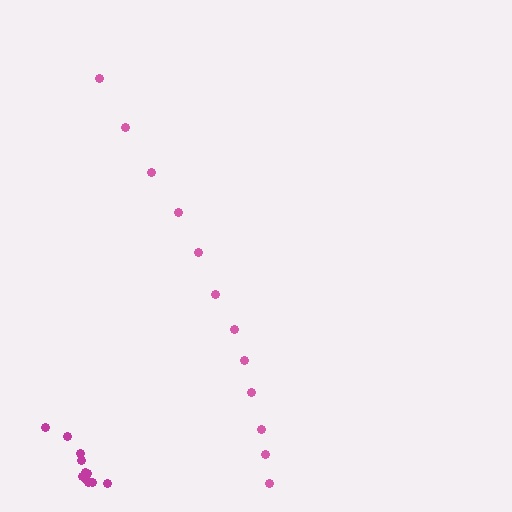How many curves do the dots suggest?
There are 2 distinct paths.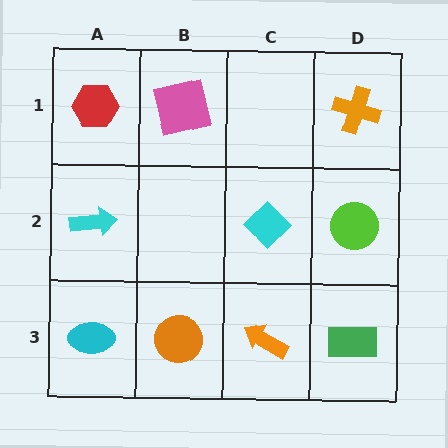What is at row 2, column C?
A cyan diamond.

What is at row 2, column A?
A cyan arrow.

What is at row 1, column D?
An orange cross.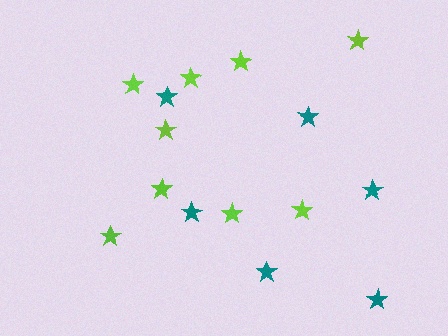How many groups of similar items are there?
There are 2 groups: one group of teal stars (6) and one group of lime stars (9).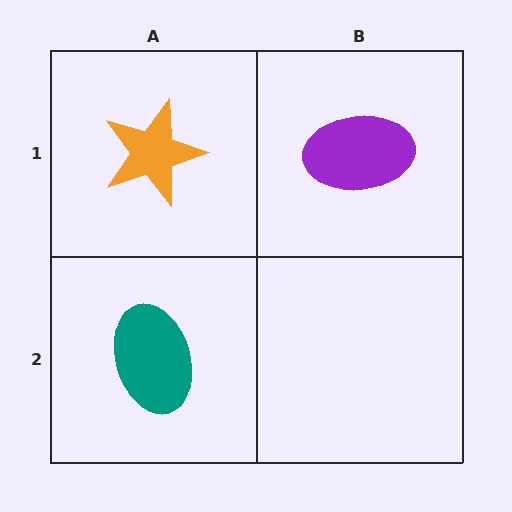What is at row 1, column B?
A purple ellipse.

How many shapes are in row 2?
1 shape.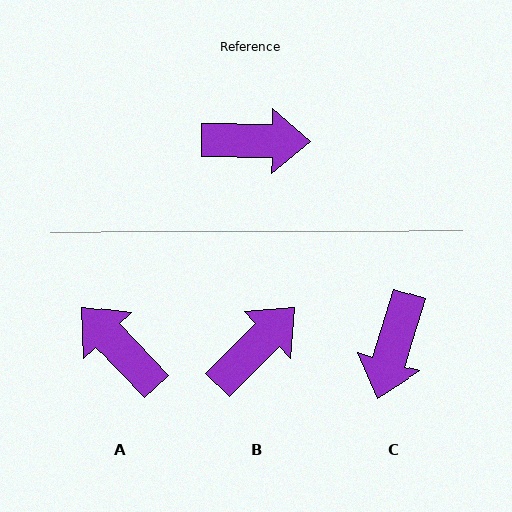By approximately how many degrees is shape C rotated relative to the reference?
Approximately 106 degrees clockwise.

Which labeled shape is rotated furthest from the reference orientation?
A, about 134 degrees away.